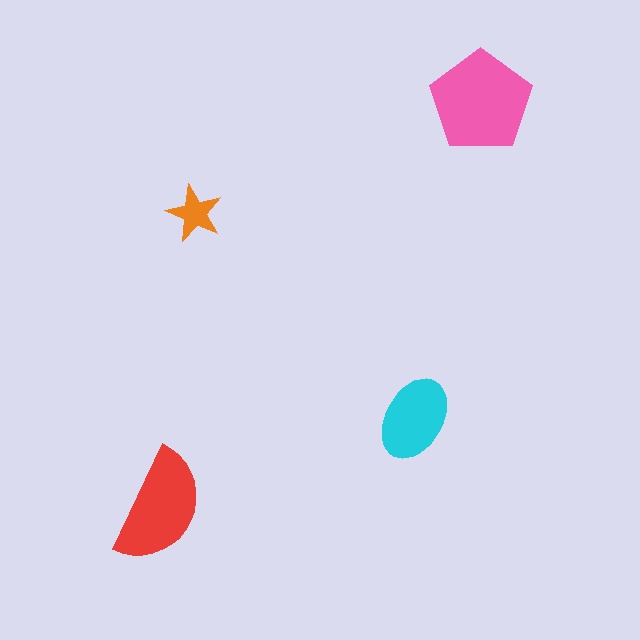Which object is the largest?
The pink pentagon.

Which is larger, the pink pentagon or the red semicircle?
The pink pentagon.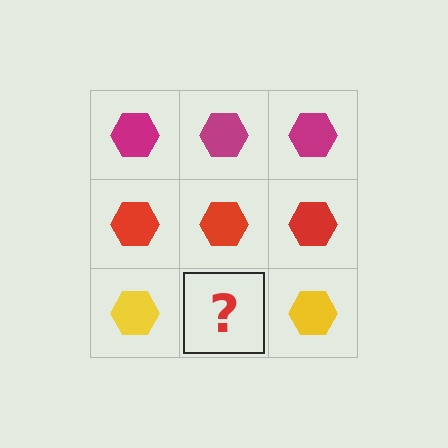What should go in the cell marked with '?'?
The missing cell should contain a yellow hexagon.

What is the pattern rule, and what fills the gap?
The rule is that each row has a consistent color. The gap should be filled with a yellow hexagon.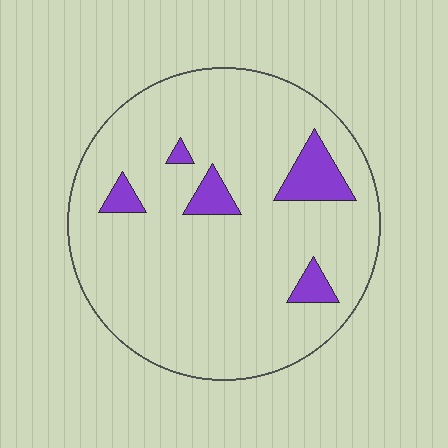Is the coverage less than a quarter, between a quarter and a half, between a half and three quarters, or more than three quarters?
Less than a quarter.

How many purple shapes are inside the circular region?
5.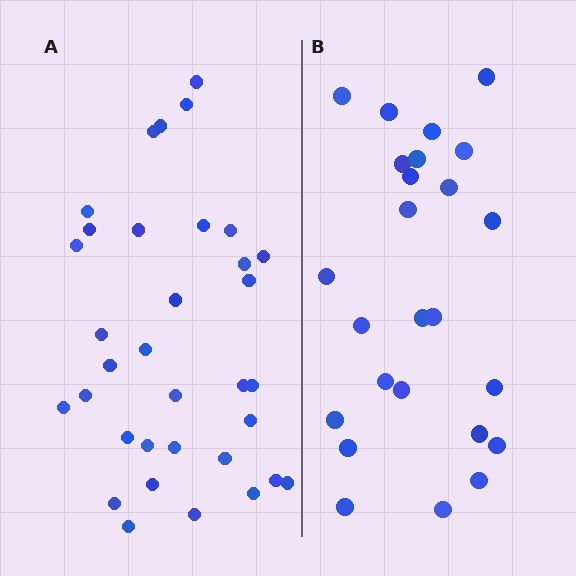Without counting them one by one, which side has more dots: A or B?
Region A (the left region) has more dots.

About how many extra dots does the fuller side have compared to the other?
Region A has roughly 8 or so more dots than region B.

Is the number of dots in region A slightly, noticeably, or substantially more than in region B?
Region A has noticeably more, but not dramatically so. The ratio is roughly 1.4 to 1.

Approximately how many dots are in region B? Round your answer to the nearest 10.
About 20 dots. (The exact count is 25, which rounds to 20.)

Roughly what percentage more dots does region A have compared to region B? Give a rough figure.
About 35% more.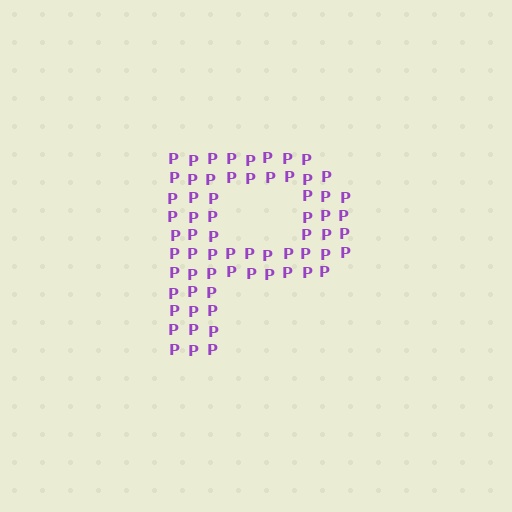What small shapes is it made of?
It is made of small letter P's.